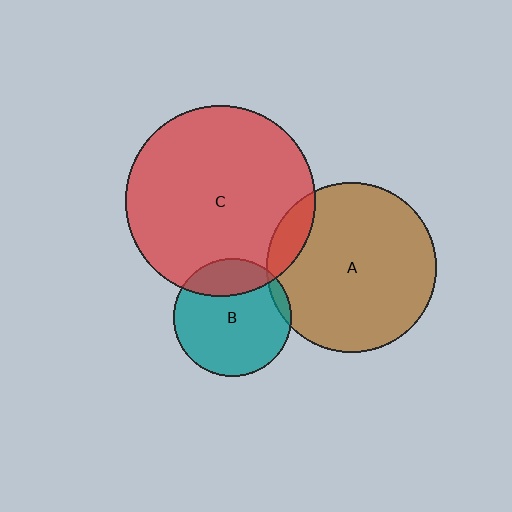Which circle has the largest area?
Circle C (red).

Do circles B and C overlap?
Yes.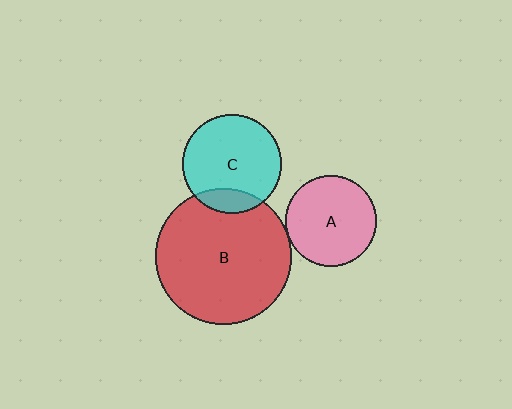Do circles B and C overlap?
Yes.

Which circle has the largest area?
Circle B (red).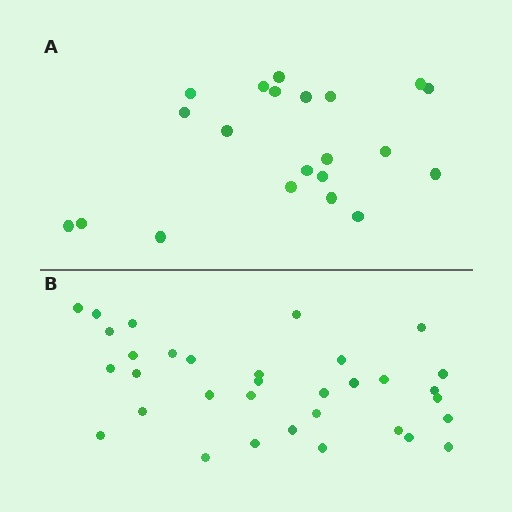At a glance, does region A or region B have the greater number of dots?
Region B (the bottom region) has more dots.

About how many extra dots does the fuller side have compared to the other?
Region B has roughly 12 or so more dots than region A.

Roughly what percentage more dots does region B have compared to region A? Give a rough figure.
About 55% more.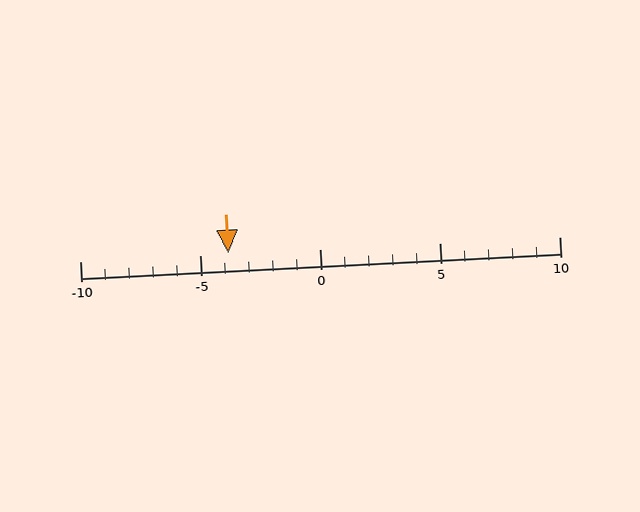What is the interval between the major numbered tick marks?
The major tick marks are spaced 5 units apart.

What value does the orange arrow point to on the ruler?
The orange arrow points to approximately -4.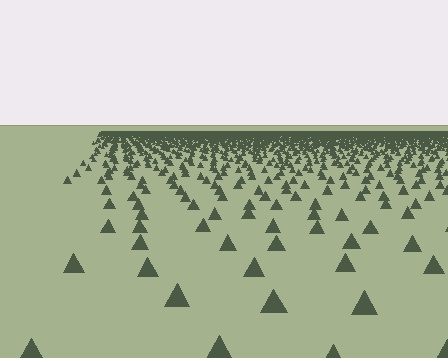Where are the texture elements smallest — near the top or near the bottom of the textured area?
Near the top.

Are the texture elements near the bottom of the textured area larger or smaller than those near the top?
Larger. Near the bottom, elements are closer to the viewer and appear at a bigger on-screen size.